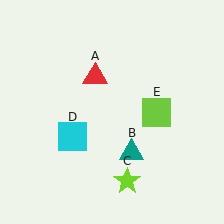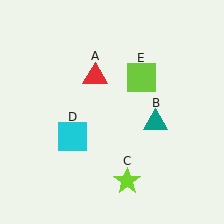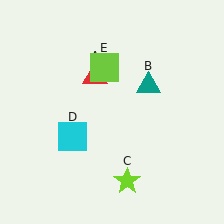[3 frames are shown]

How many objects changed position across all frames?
2 objects changed position: teal triangle (object B), lime square (object E).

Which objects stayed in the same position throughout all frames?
Red triangle (object A) and lime star (object C) and cyan square (object D) remained stationary.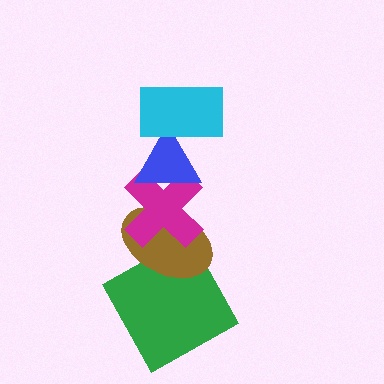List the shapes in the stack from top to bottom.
From top to bottom: the cyan rectangle, the blue triangle, the magenta cross, the brown ellipse, the green square.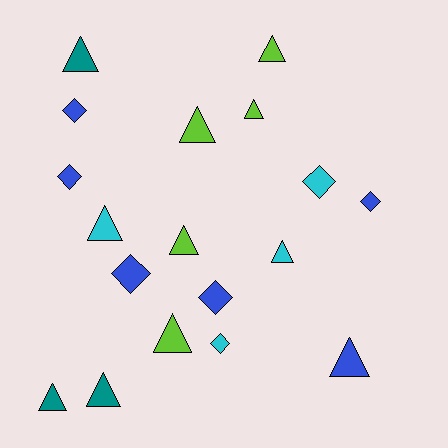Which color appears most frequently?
Blue, with 6 objects.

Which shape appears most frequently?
Triangle, with 11 objects.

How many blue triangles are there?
There is 1 blue triangle.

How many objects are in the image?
There are 18 objects.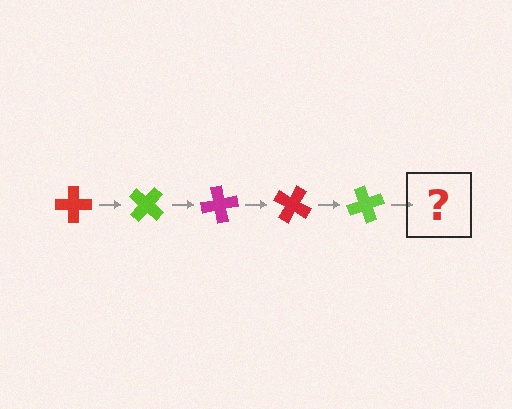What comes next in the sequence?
The next element should be a magenta cross, rotated 200 degrees from the start.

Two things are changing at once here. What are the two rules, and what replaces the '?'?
The two rules are that it rotates 40 degrees each step and the color cycles through red, lime, and magenta. The '?' should be a magenta cross, rotated 200 degrees from the start.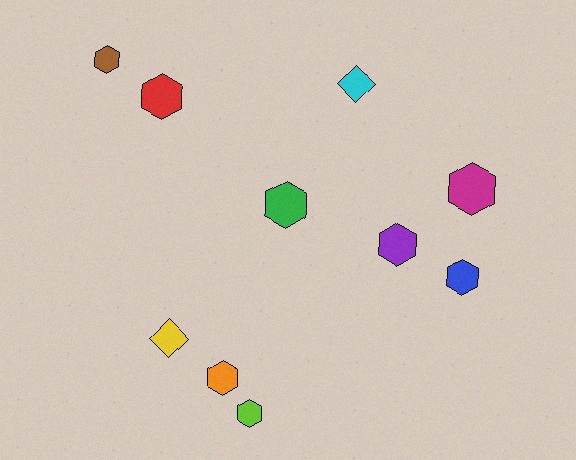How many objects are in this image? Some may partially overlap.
There are 10 objects.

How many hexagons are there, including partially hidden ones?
There are 8 hexagons.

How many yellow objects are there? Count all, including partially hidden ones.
There is 1 yellow object.